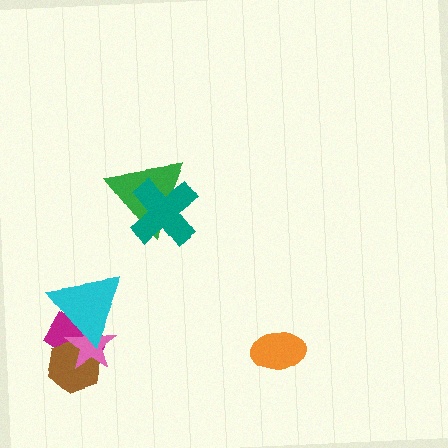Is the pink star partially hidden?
Yes, it is partially covered by another shape.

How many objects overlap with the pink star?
3 objects overlap with the pink star.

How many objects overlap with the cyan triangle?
3 objects overlap with the cyan triangle.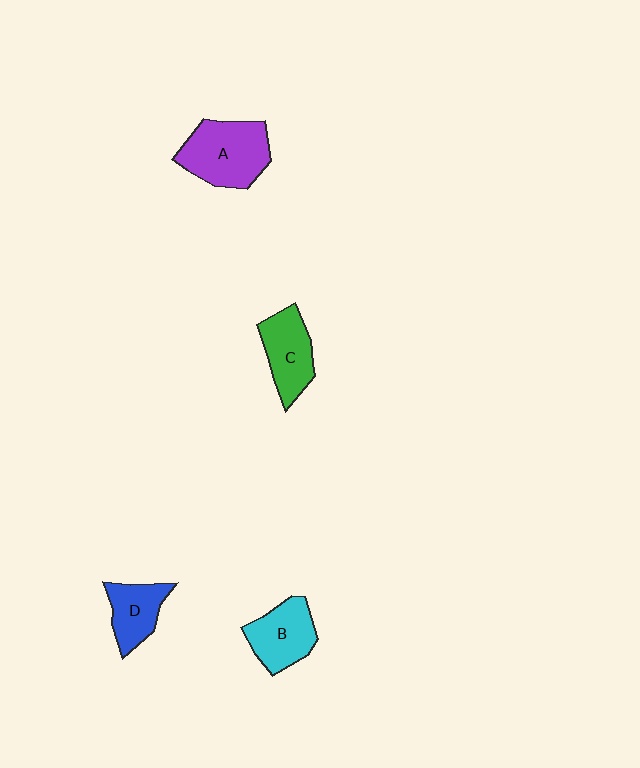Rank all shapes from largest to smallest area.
From largest to smallest: A (purple), B (cyan), C (green), D (blue).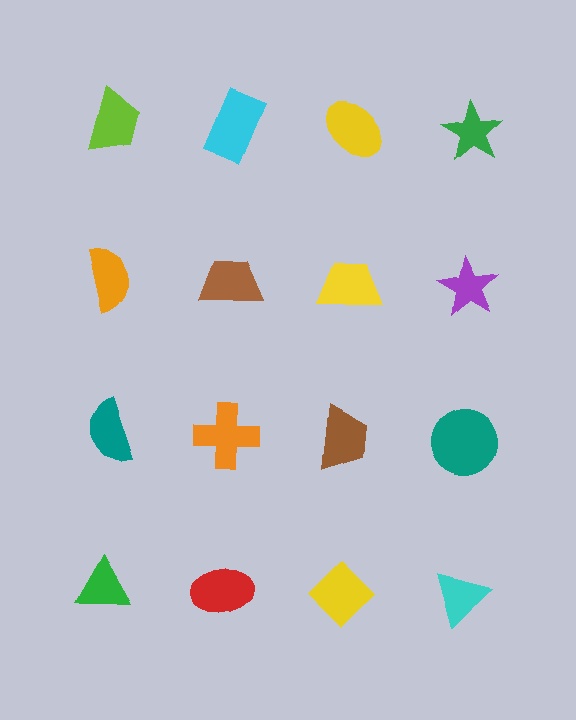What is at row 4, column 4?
A cyan triangle.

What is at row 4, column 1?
A green triangle.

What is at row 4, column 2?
A red ellipse.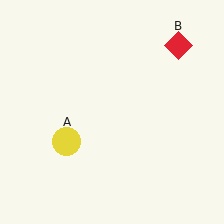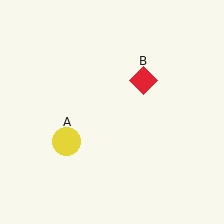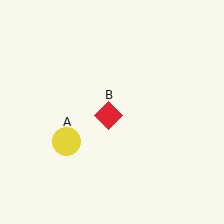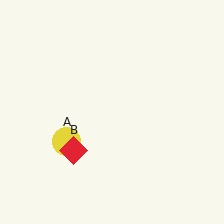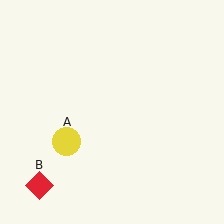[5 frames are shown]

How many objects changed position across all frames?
1 object changed position: red diamond (object B).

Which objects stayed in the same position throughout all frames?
Yellow circle (object A) remained stationary.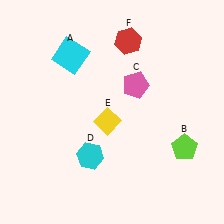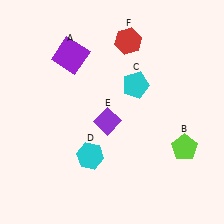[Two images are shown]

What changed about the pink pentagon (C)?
In Image 1, C is pink. In Image 2, it changed to cyan.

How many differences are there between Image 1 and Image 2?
There are 3 differences between the two images.